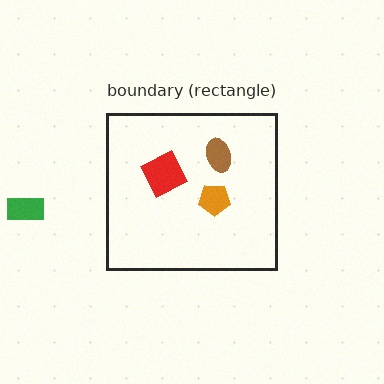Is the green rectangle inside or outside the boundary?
Outside.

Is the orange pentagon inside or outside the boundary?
Inside.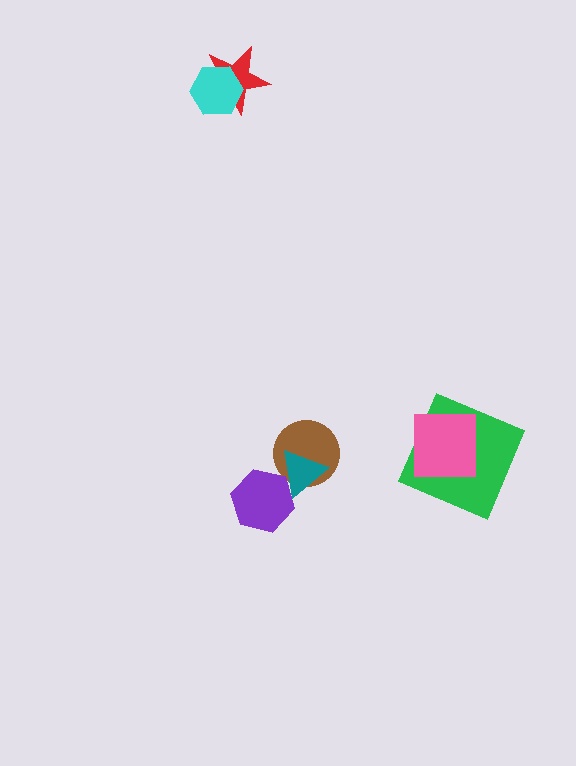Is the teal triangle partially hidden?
Yes, it is partially covered by another shape.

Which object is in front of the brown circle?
The teal triangle is in front of the brown circle.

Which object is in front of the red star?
The cyan hexagon is in front of the red star.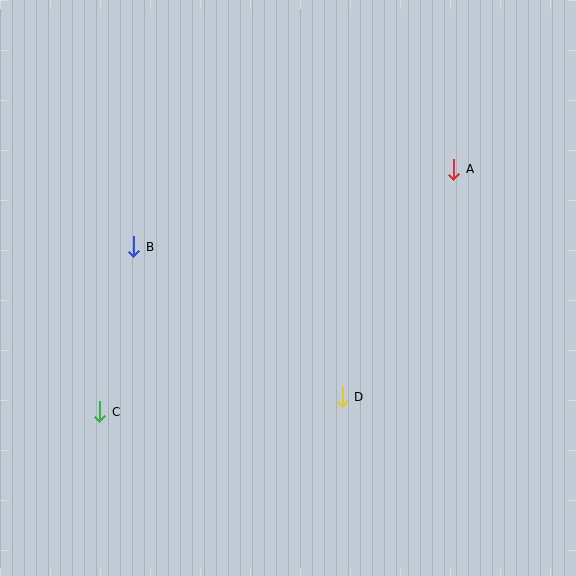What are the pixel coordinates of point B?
Point B is at (134, 247).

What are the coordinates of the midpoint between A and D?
The midpoint between A and D is at (398, 283).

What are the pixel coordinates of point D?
Point D is at (342, 397).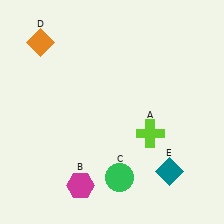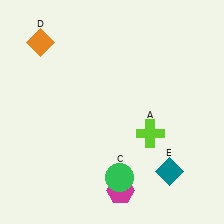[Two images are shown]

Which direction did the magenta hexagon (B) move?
The magenta hexagon (B) moved right.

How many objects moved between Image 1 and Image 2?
1 object moved between the two images.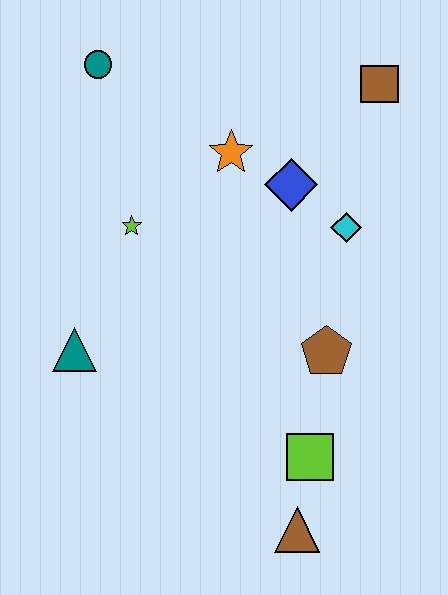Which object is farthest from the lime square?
The teal circle is farthest from the lime square.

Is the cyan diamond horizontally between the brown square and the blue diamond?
Yes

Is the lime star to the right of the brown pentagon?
No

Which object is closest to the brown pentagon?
The lime square is closest to the brown pentagon.